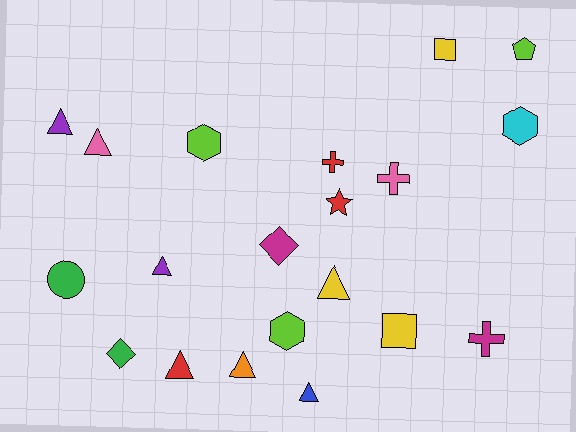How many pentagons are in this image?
There is 1 pentagon.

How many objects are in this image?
There are 20 objects.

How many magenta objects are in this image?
There are 2 magenta objects.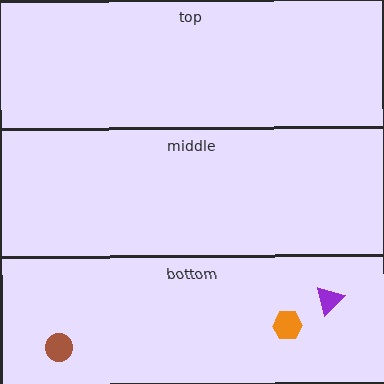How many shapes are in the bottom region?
3.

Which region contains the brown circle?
The bottom region.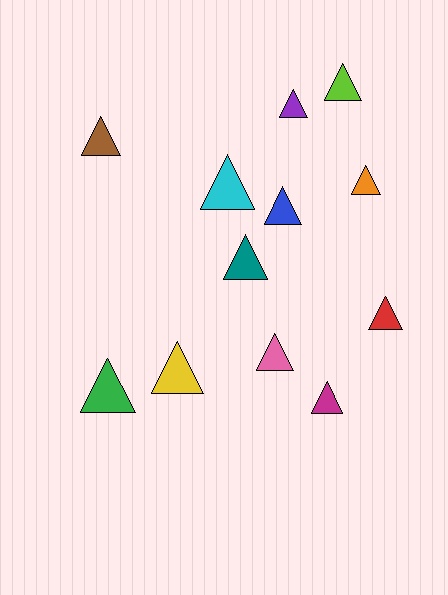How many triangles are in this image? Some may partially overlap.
There are 12 triangles.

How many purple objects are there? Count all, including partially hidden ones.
There is 1 purple object.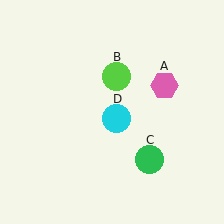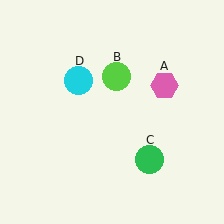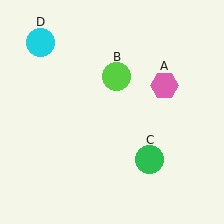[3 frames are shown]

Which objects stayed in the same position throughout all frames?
Pink hexagon (object A) and lime circle (object B) and green circle (object C) remained stationary.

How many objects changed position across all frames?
1 object changed position: cyan circle (object D).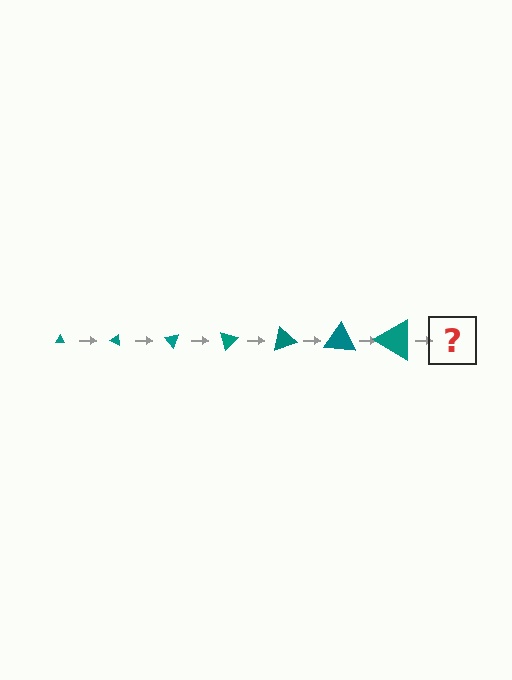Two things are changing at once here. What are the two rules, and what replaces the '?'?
The two rules are that the triangle grows larger each step and it rotates 25 degrees each step. The '?' should be a triangle, larger than the previous one and rotated 175 degrees from the start.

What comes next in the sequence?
The next element should be a triangle, larger than the previous one and rotated 175 degrees from the start.